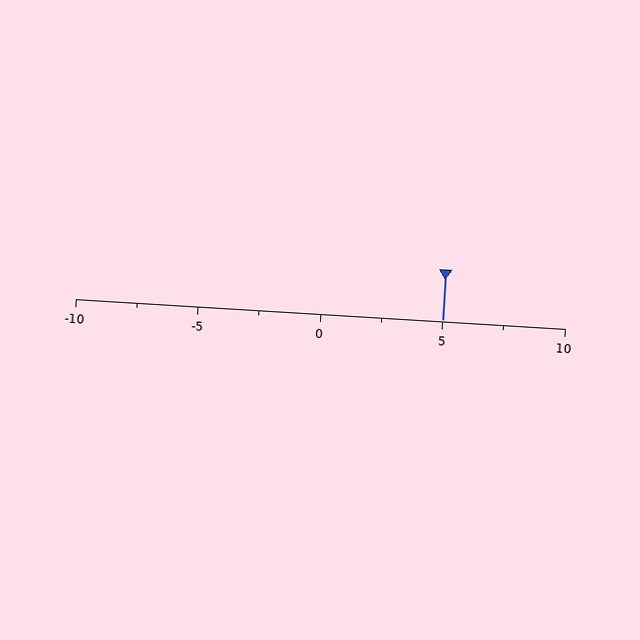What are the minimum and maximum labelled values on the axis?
The axis runs from -10 to 10.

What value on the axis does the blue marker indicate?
The marker indicates approximately 5.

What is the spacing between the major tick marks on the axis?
The major ticks are spaced 5 apart.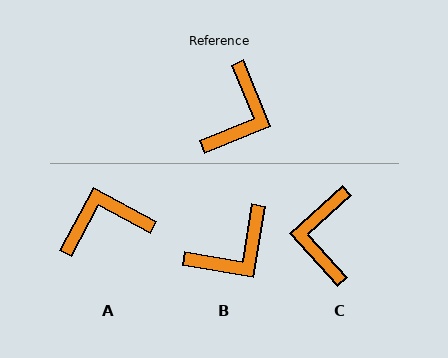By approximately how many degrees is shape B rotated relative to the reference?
Approximately 32 degrees clockwise.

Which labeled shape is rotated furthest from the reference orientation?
C, about 160 degrees away.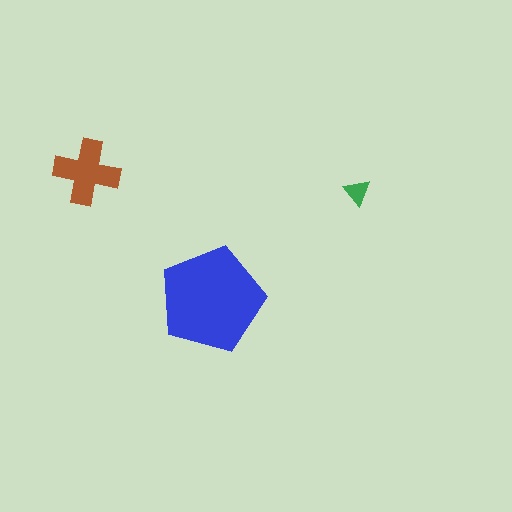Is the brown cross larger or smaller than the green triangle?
Larger.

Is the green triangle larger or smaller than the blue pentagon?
Smaller.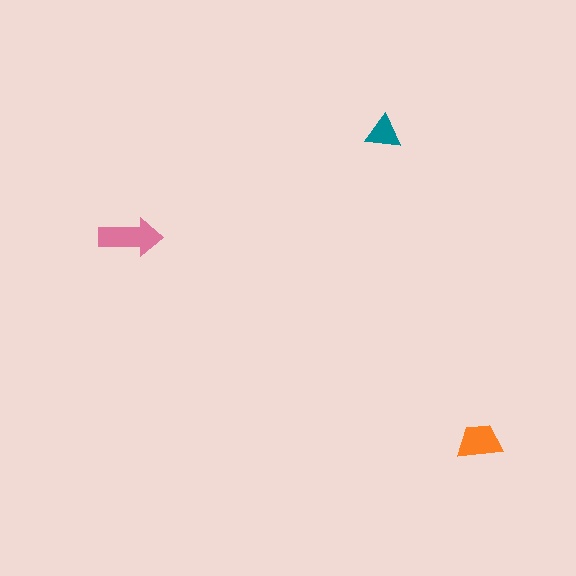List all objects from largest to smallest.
The pink arrow, the orange trapezoid, the teal triangle.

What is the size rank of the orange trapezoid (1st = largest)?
2nd.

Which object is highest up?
The teal triangle is topmost.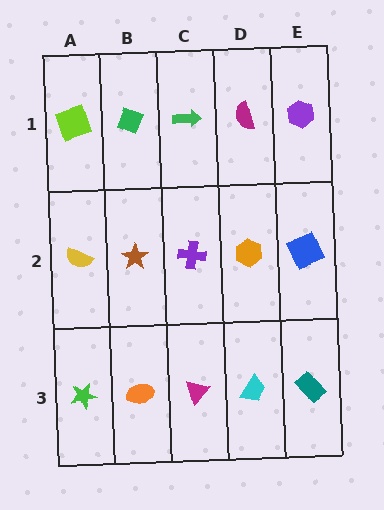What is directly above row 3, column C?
A purple cross.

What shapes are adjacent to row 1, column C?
A purple cross (row 2, column C), a green diamond (row 1, column B), a magenta semicircle (row 1, column D).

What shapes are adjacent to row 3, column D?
An orange hexagon (row 2, column D), a magenta triangle (row 3, column C), a teal rectangle (row 3, column E).